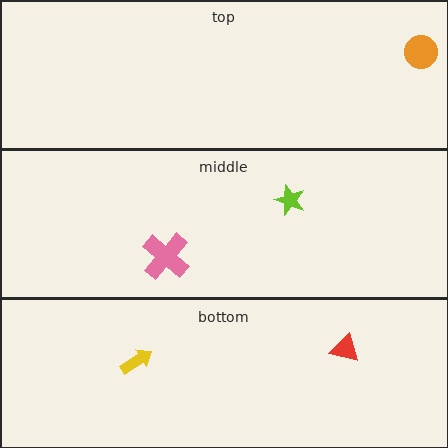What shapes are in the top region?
The orange circle.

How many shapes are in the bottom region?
2.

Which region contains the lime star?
The middle region.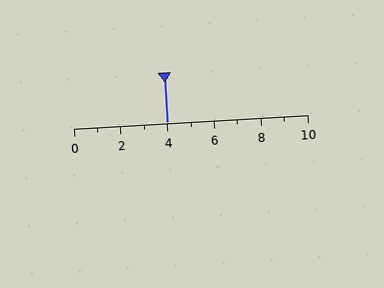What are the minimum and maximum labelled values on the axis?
The axis runs from 0 to 10.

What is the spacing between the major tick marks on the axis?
The major ticks are spaced 2 apart.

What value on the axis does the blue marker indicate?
The marker indicates approximately 4.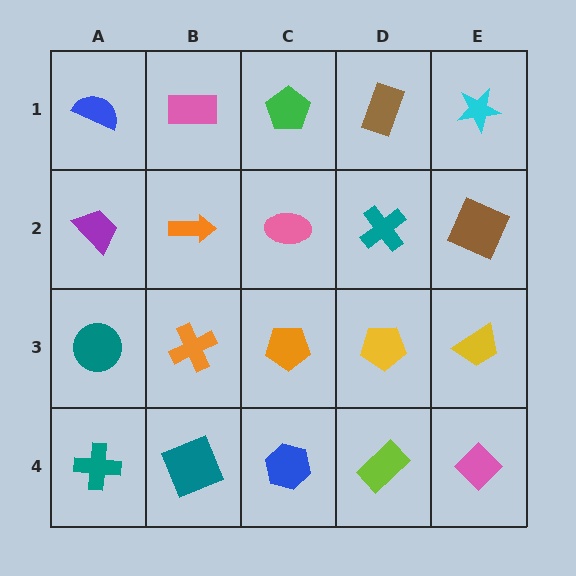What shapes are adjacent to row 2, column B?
A pink rectangle (row 1, column B), an orange cross (row 3, column B), a purple trapezoid (row 2, column A), a pink ellipse (row 2, column C).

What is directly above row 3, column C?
A pink ellipse.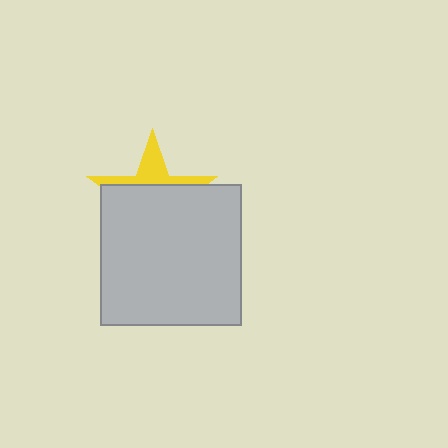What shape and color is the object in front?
The object in front is a light gray square.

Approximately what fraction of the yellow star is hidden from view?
Roughly 68% of the yellow star is hidden behind the light gray square.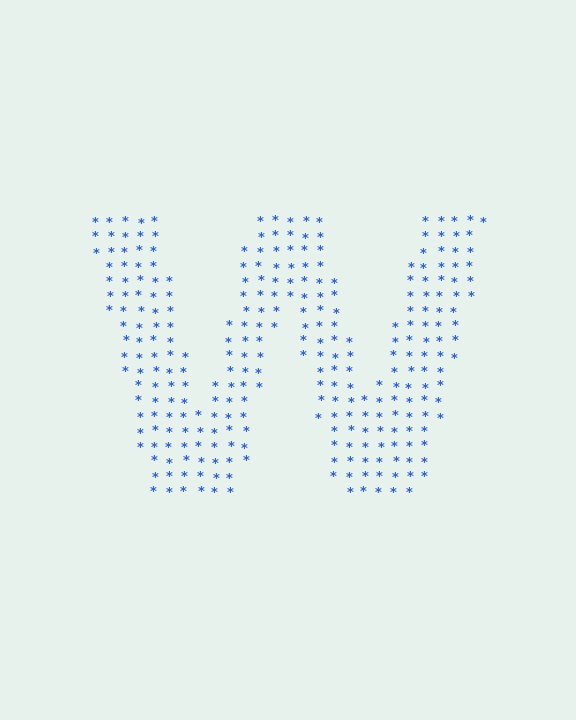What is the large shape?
The large shape is the letter W.